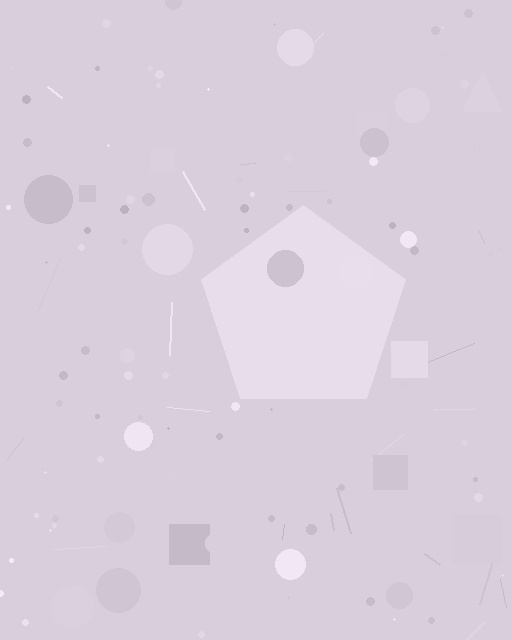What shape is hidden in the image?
A pentagon is hidden in the image.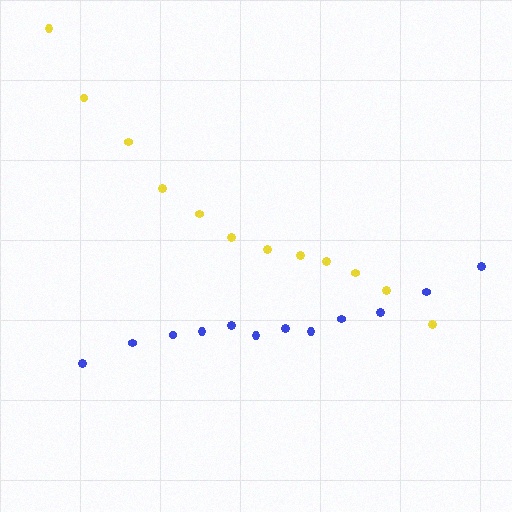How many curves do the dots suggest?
There are 2 distinct paths.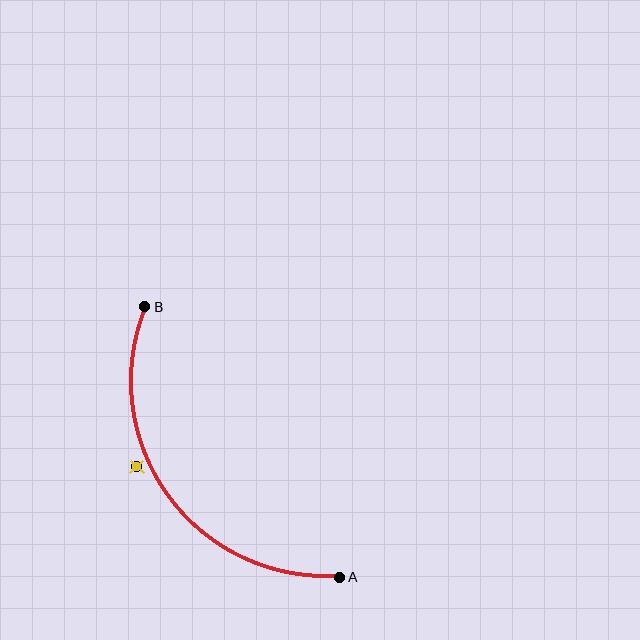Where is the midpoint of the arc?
The arc midpoint is the point on the curve farthest from the straight line joining A and B. It sits below and to the left of that line.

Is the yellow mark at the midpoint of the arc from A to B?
No — the yellow mark does not lie on the arc at all. It sits slightly outside the curve.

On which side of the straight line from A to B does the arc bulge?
The arc bulges below and to the left of the straight line connecting A and B.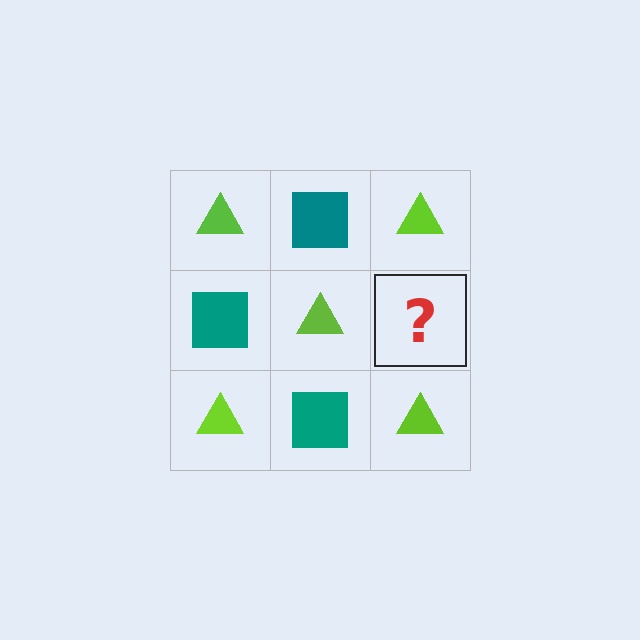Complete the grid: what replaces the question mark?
The question mark should be replaced with a teal square.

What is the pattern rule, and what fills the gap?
The rule is that it alternates lime triangle and teal square in a checkerboard pattern. The gap should be filled with a teal square.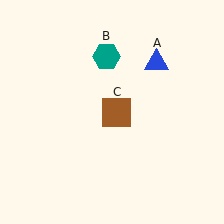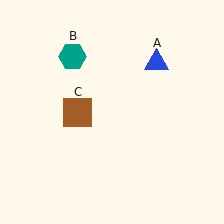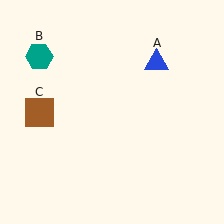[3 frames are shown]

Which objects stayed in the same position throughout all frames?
Blue triangle (object A) remained stationary.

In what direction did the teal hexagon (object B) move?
The teal hexagon (object B) moved left.